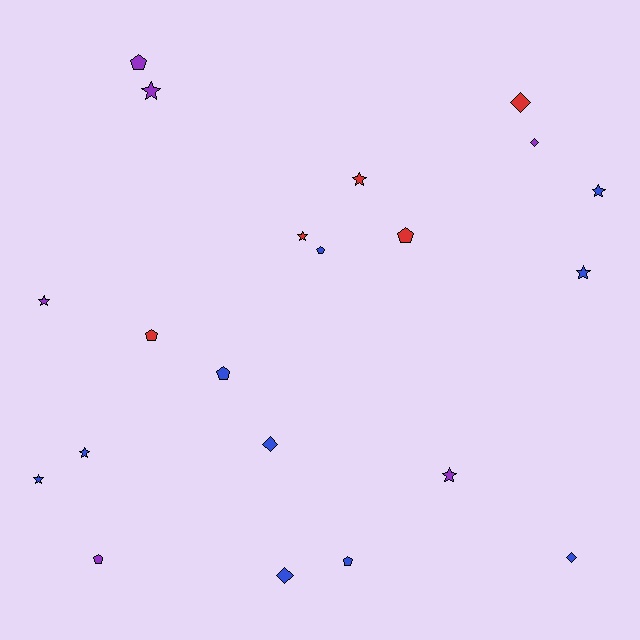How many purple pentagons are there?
There are 2 purple pentagons.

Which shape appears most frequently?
Star, with 9 objects.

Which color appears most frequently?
Blue, with 10 objects.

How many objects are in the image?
There are 21 objects.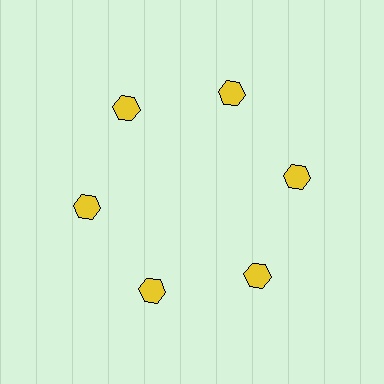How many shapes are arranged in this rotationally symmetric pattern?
There are 6 shapes, arranged in 6 groups of 1.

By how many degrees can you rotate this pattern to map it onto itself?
The pattern maps onto itself every 60 degrees of rotation.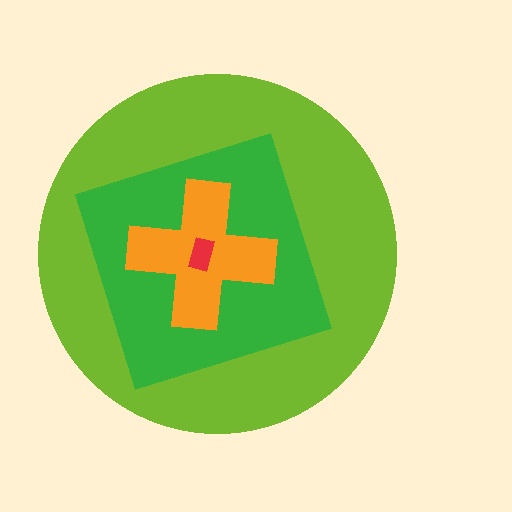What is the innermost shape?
The red rectangle.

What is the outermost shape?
The lime circle.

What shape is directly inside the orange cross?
The red rectangle.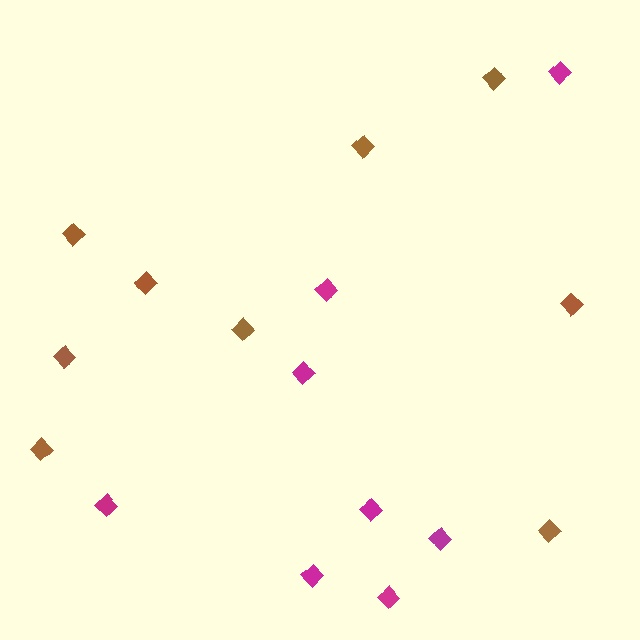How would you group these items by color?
There are 2 groups: one group of magenta diamonds (8) and one group of brown diamonds (9).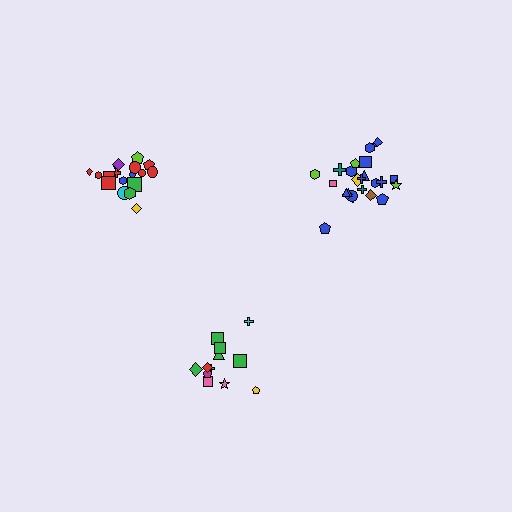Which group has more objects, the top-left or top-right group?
The top-right group.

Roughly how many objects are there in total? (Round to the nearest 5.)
Roughly 55 objects in total.